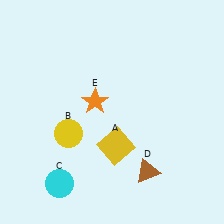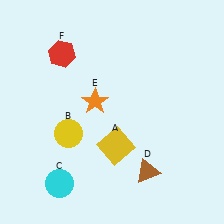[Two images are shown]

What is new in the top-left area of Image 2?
A red hexagon (F) was added in the top-left area of Image 2.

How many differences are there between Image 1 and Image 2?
There is 1 difference between the two images.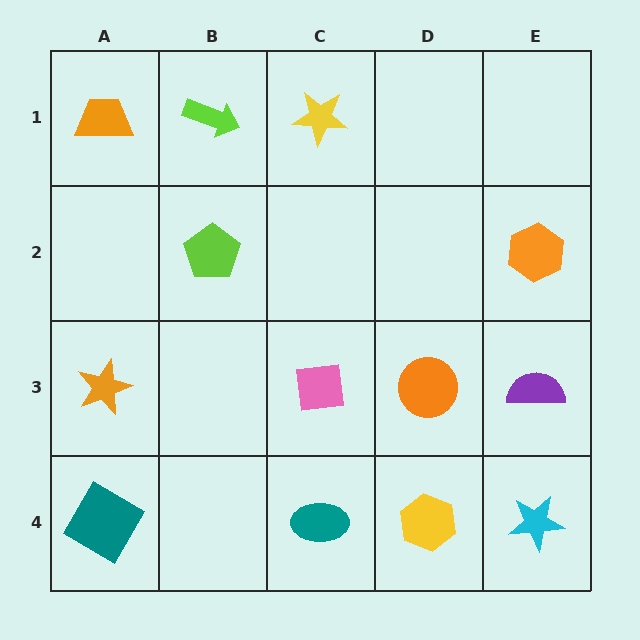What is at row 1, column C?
A yellow star.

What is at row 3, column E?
A purple semicircle.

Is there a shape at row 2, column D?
No, that cell is empty.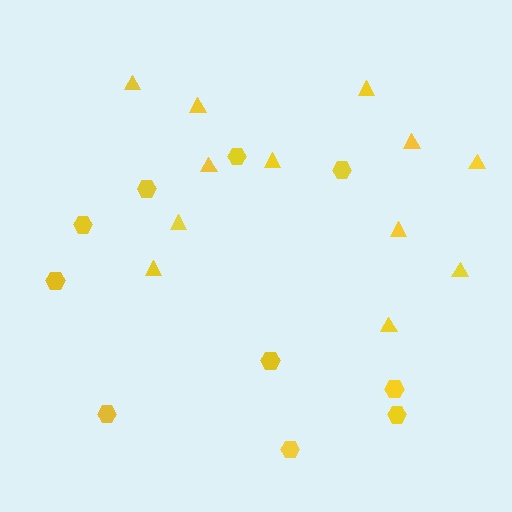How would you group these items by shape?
There are 2 groups: one group of hexagons (10) and one group of triangles (12).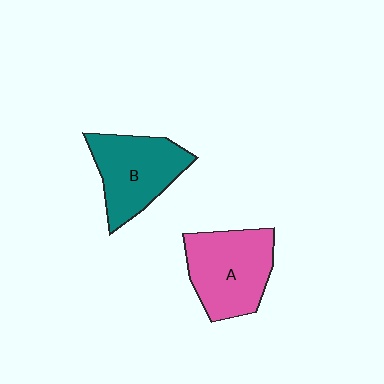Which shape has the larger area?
Shape A (pink).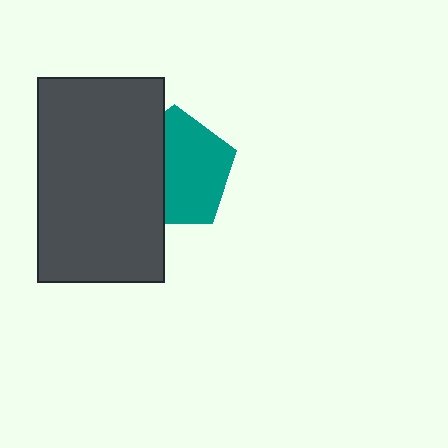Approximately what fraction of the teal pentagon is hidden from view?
Roughly 40% of the teal pentagon is hidden behind the dark gray rectangle.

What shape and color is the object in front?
The object in front is a dark gray rectangle.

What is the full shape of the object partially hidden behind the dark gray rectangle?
The partially hidden object is a teal pentagon.